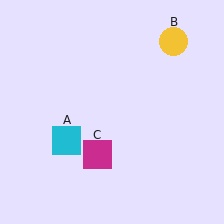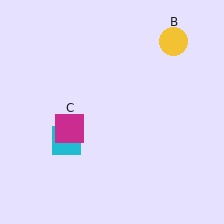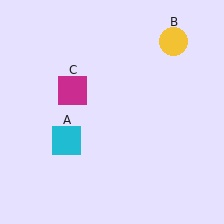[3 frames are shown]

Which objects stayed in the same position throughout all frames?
Cyan square (object A) and yellow circle (object B) remained stationary.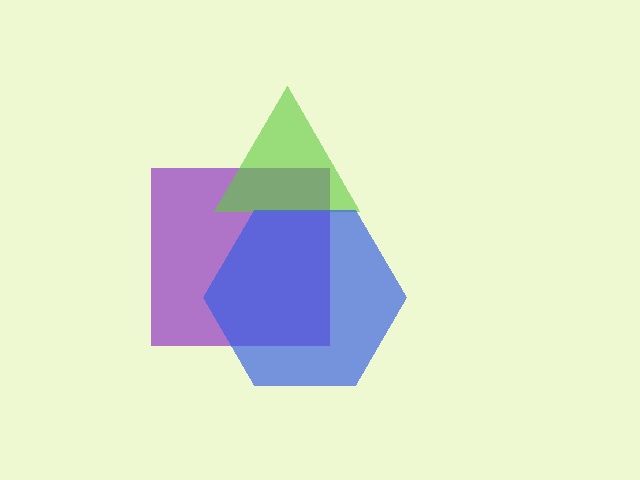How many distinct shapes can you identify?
There are 3 distinct shapes: a purple square, a lime triangle, a blue hexagon.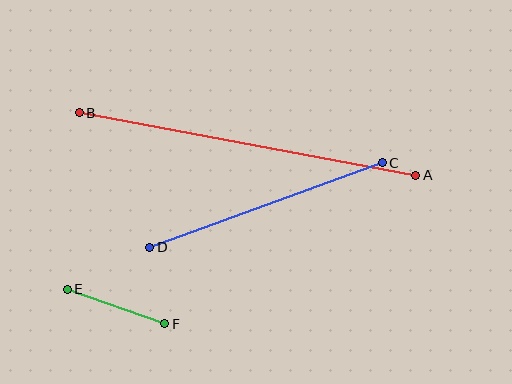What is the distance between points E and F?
The distance is approximately 104 pixels.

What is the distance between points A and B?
The distance is approximately 342 pixels.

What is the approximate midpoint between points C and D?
The midpoint is at approximately (266, 205) pixels.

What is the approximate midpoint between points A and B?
The midpoint is at approximately (247, 144) pixels.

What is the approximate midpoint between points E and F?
The midpoint is at approximately (116, 307) pixels.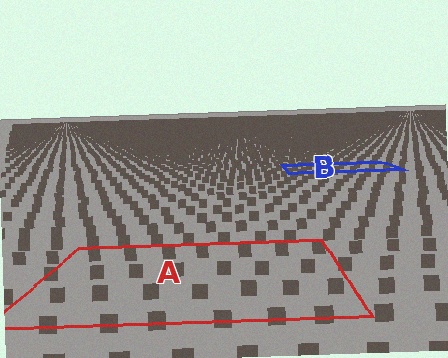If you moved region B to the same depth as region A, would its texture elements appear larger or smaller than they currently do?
They would appear larger. At a closer depth, the same texture elements are projected at a bigger on-screen size.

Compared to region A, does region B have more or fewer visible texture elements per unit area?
Region B has more texture elements per unit area — they are packed more densely because it is farther away.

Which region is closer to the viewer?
Region A is closer. The texture elements there are larger and more spread out.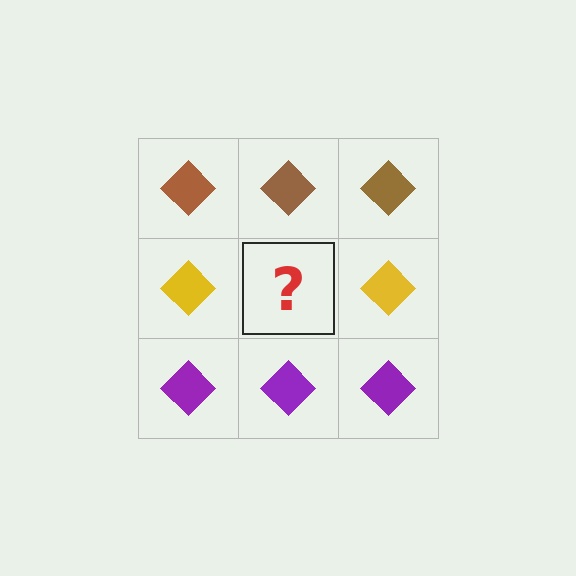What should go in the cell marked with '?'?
The missing cell should contain a yellow diamond.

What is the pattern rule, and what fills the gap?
The rule is that each row has a consistent color. The gap should be filled with a yellow diamond.